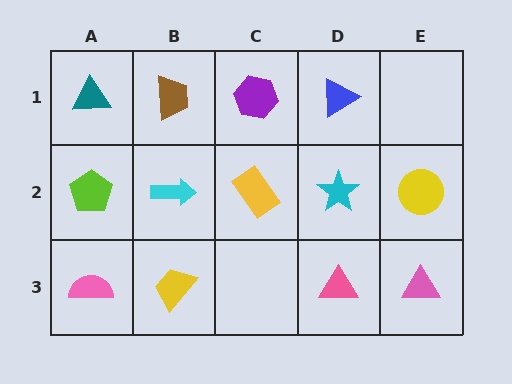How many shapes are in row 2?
5 shapes.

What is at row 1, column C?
A purple hexagon.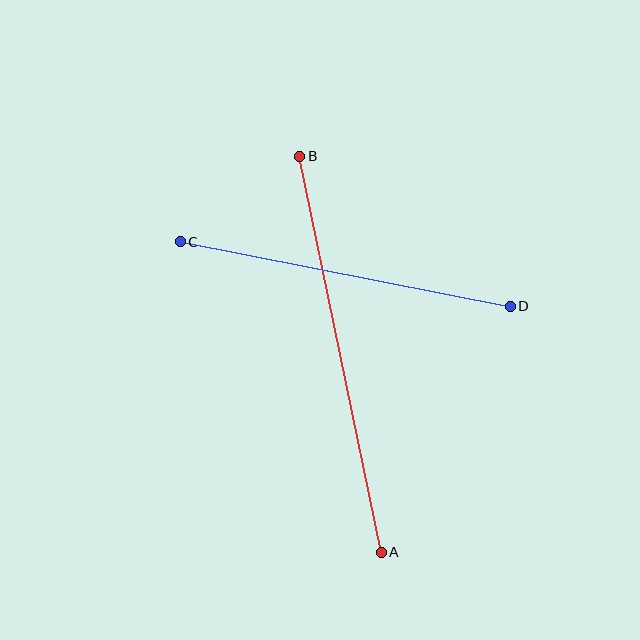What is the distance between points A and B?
The distance is approximately 404 pixels.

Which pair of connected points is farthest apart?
Points A and B are farthest apart.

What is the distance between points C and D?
The distance is approximately 336 pixels.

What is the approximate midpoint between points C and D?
The midpoint is at approximately (345, 274) pixels.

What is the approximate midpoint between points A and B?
The midpoint is at approximately (340, 354) pixels.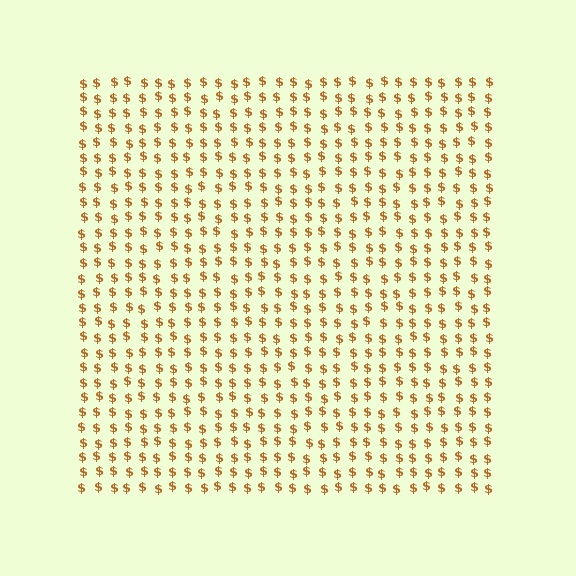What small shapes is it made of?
It is made of small dollar signs.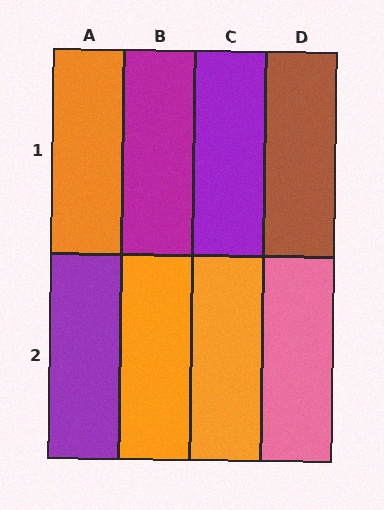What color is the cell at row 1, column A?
Orange.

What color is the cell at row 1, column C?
Purple.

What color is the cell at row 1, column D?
Brown.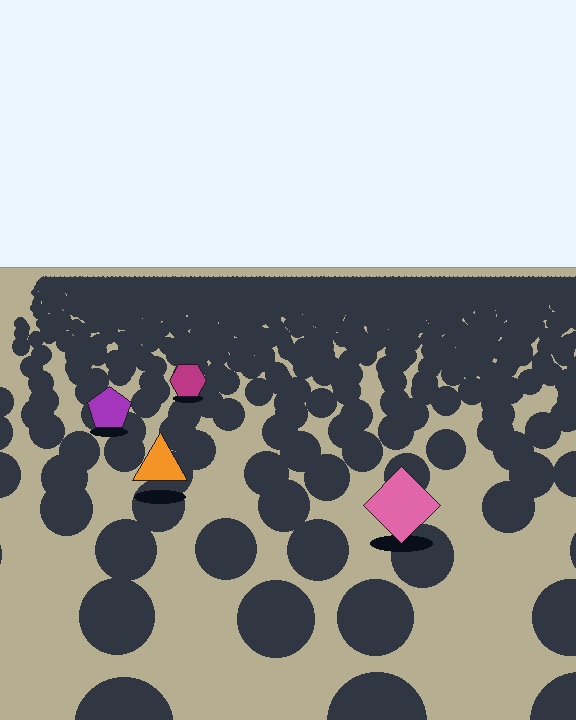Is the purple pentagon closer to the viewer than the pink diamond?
No. The pink diamond is closer — you can tell from the texture gradient: the ground texture is coarser near it.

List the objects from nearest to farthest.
From nearest to farthest: the pink diamond, the orange triangle, the purple pentagon, the magenta hexagon.